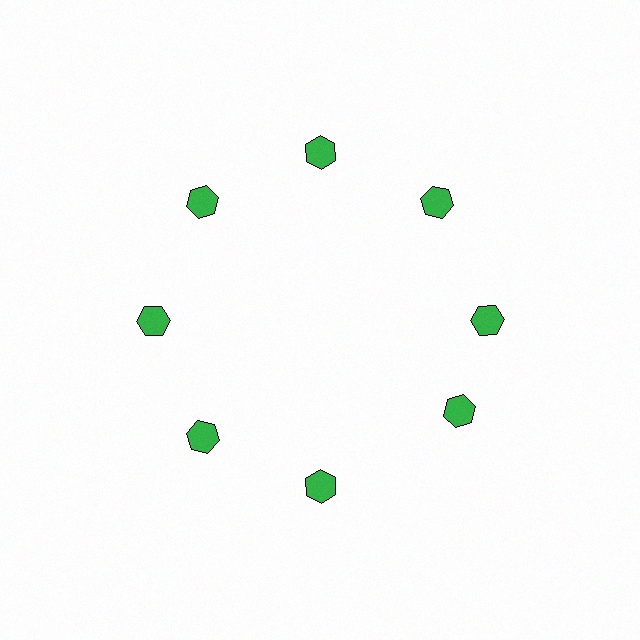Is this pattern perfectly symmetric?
No. The 8 green hexagons are arranged in a ring, but one element near the 4 o'clock position is rotated out of alignment along the ring, breaking the 8-fold rotational symmetry.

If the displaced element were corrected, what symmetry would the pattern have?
It would have 8-fold rotational symmetry — the pattern would map onto itself every 45 degrees.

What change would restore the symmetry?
The symmetry would be restored by rotating it back into even spacing with its neighbors so that all 8 hexagons sit at equal angles and equal distance from the center.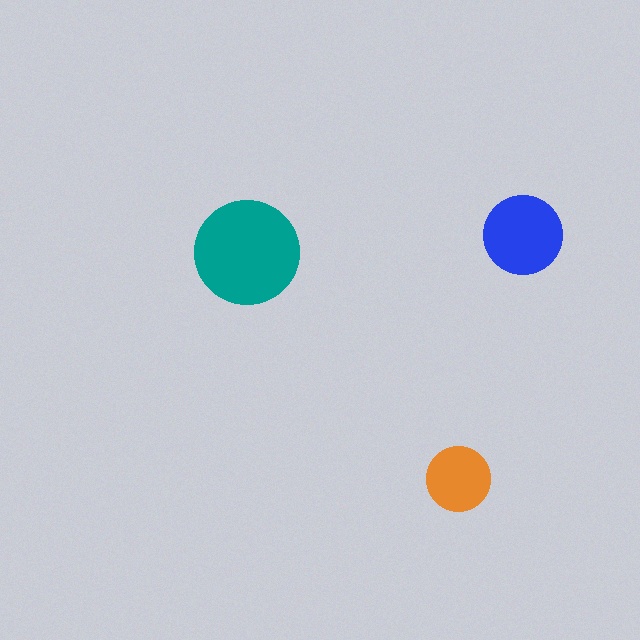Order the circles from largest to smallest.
the teal one, the blue one, the orange one.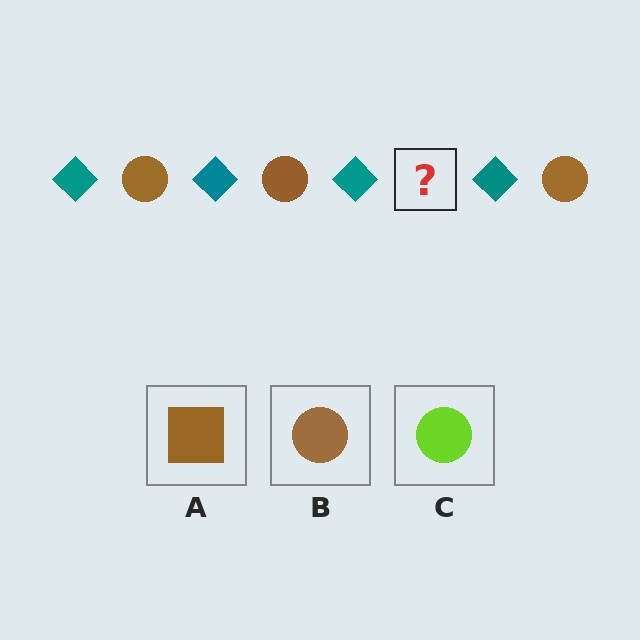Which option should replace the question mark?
Option B.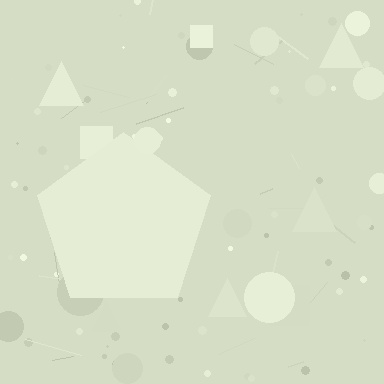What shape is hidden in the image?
A pentagon is hidden in the image.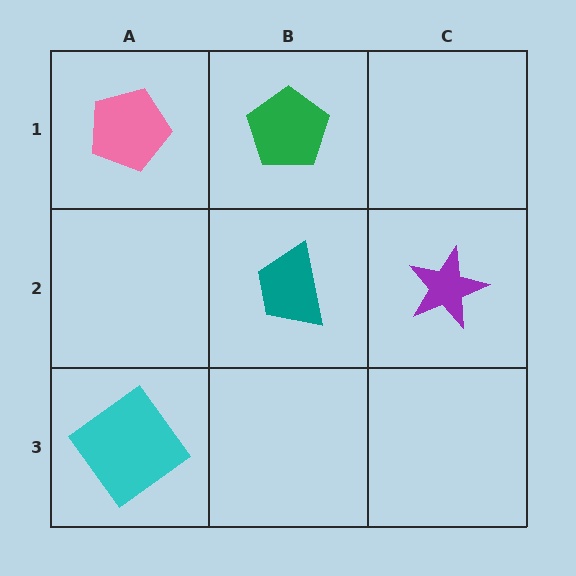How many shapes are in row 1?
2 shapes.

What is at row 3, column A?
A cyan diamond.